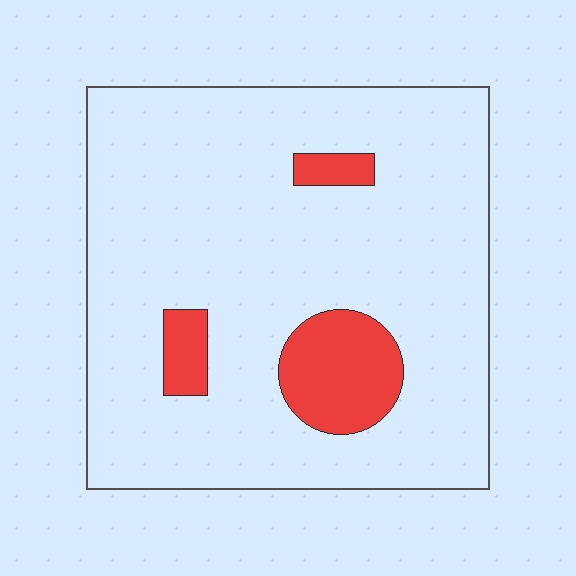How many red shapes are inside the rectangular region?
3.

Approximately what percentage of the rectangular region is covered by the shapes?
Approximately 10%.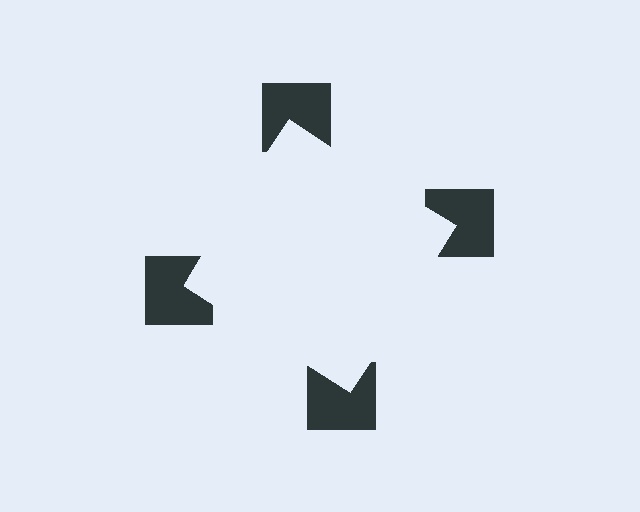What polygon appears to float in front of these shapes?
An illusory square — its edges are inferred from the aligned wedge cuts in the notched squares, not physically drawn.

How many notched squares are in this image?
There are 4 — one at each vertex of the illusory square.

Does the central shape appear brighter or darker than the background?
It typically appears slightly brighter than the background, even though no actual brightness change is drawn.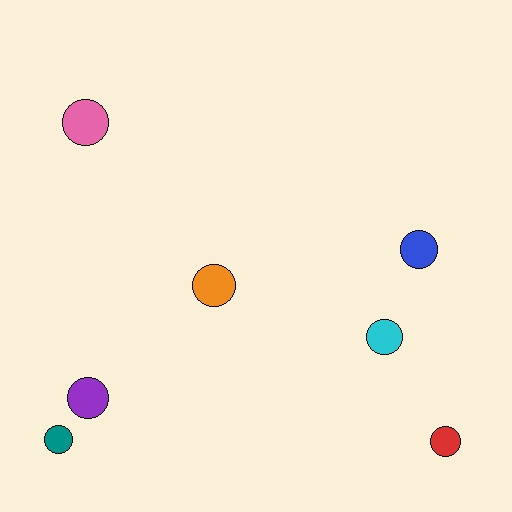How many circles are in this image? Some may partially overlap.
There are 7 circles.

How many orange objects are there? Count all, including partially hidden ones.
There is 1 orange object.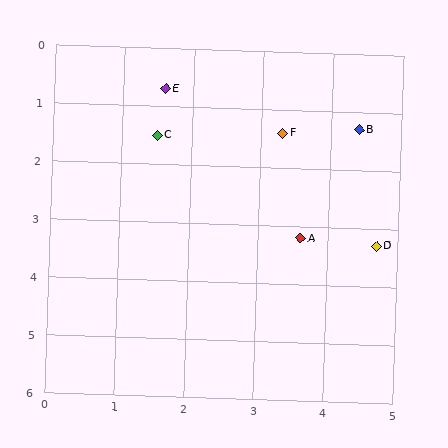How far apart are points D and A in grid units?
Points D and A are about 1.1 grid units apart.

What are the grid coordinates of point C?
Point C is at approximately (1.5, 1.5).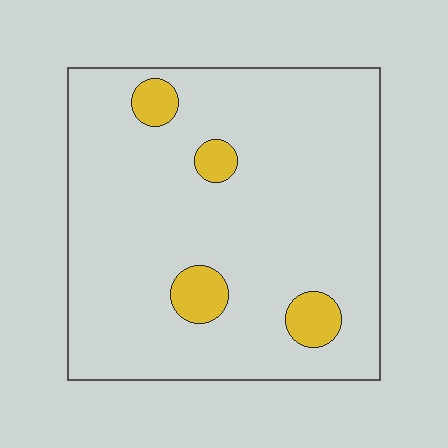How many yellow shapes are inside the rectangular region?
4.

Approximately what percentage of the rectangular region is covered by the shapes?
Approximately 10%.